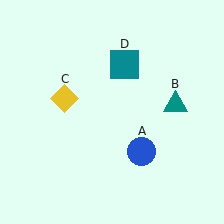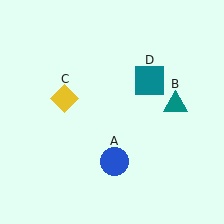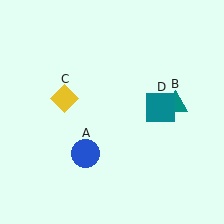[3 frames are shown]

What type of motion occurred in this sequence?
The blue circle (object A), teal square (object D) rotated clockwise around the center of the scene.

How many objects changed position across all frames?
2 objects changed position: blue circle (object A), teal square (object D).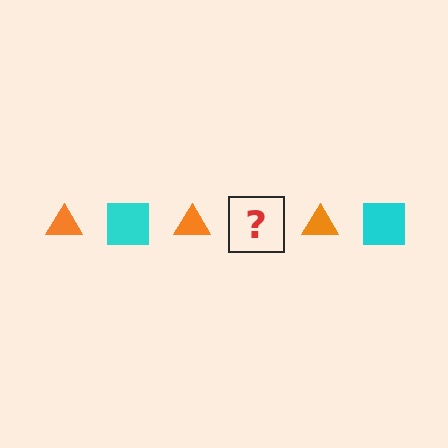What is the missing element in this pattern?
The missing element is a cyan square.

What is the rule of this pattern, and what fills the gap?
The rule is that the pattern alternates between orange triangle and cyan square. The gap should be filled with a cyan square.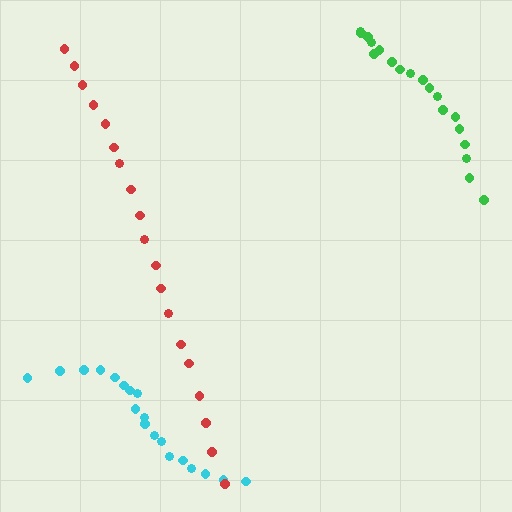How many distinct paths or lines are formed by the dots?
There are 3 distinct paths.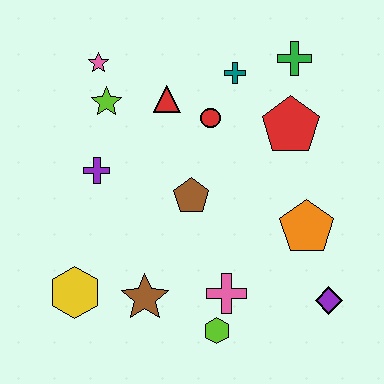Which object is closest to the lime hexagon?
The pink cross is closest to the lime hexagon.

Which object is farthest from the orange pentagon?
The pink star is farthest from the orange pentagon.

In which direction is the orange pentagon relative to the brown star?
The orange pentagon is to the right of the brown star.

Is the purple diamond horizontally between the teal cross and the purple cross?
No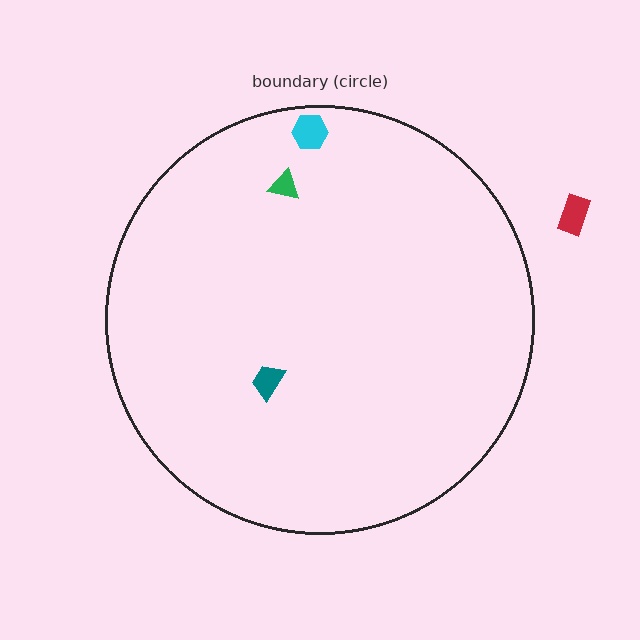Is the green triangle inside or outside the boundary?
Inside.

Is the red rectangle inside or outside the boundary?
Outside.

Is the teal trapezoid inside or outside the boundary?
Inside.